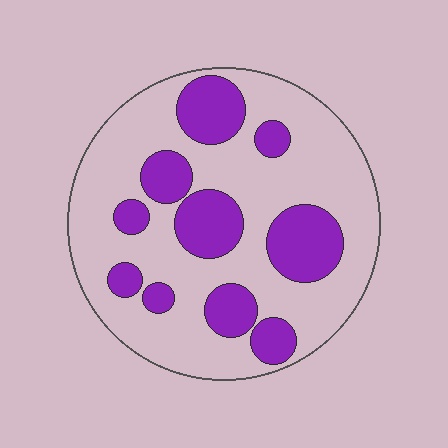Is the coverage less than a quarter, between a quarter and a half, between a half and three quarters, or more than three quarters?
Between a quarter and a half.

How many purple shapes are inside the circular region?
10.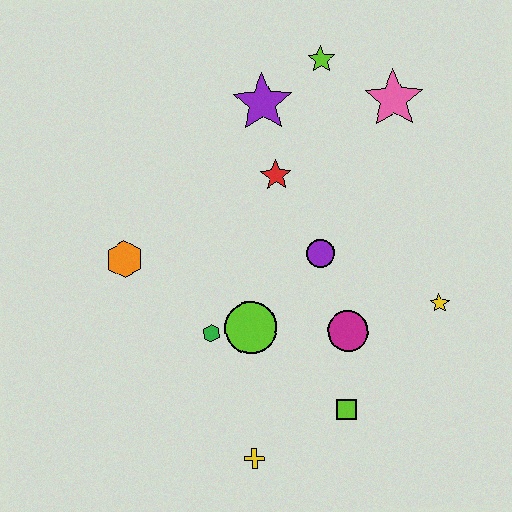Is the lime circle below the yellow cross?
No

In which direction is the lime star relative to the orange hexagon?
The lime star is to the right of the orange hexagon.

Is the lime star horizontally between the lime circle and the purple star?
No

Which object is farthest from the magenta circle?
The lime star is farthest from the magenta circle.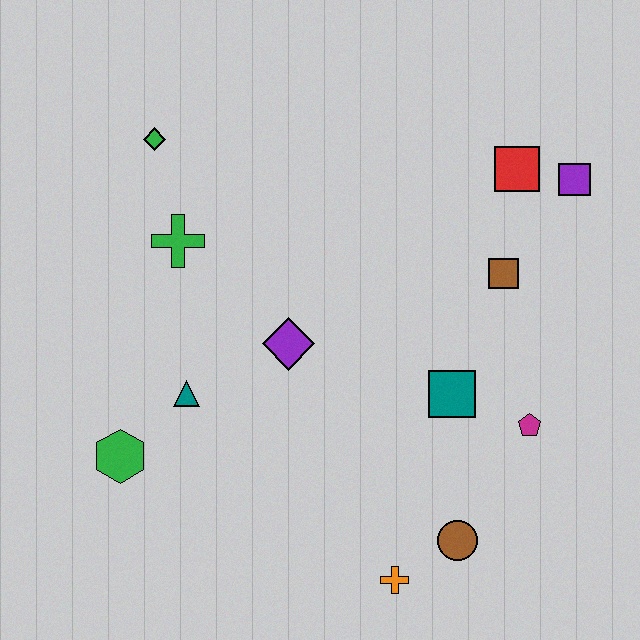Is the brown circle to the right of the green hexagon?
Yes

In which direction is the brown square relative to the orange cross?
The brown square is above the orange cross.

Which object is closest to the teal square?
The magenta pentagon is closest to the teal square.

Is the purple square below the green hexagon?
No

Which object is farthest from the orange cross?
The green diamond is farthest from the orange cross.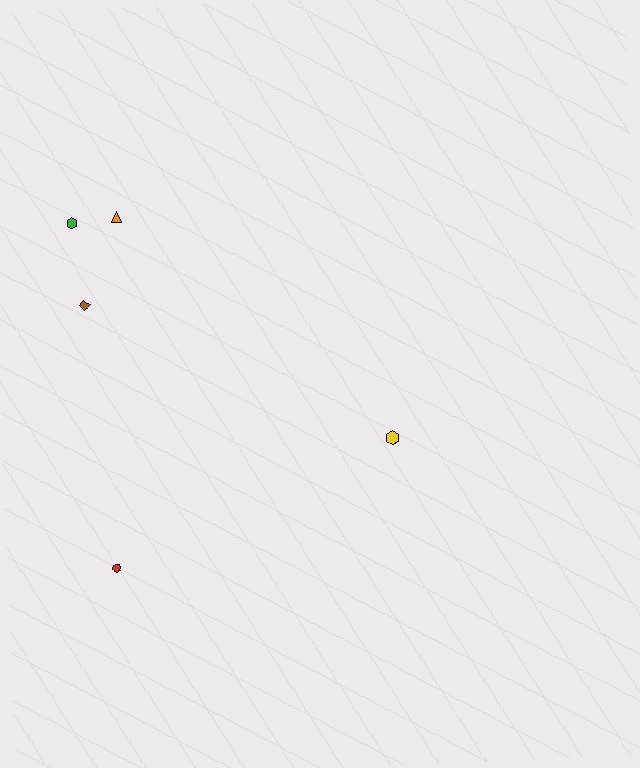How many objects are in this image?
There are 5 objects.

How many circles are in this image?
There is 1 circle.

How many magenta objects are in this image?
There are no magenta objects.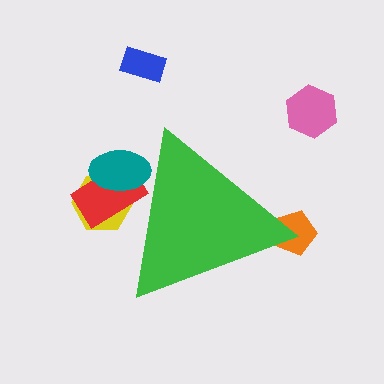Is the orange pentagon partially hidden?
Yes, the orange pentagon is partially hidden behind the green triangle.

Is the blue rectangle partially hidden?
No, the blue rectangle is fully visible.